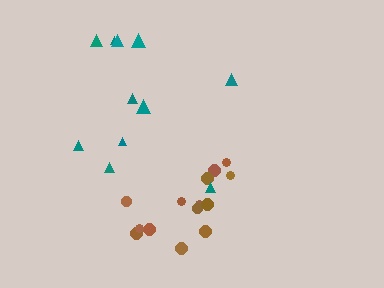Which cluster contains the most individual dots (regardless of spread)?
Brown (14).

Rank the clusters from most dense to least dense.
brown, teal.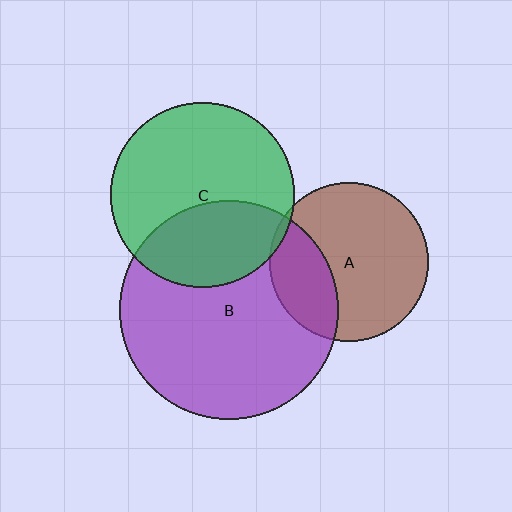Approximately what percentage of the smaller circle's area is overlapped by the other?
Approximately 5%.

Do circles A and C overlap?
Yes.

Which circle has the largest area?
Circle B (purple).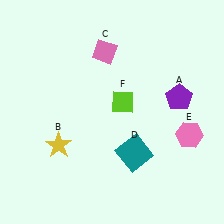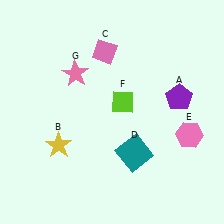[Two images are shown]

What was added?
A pink star (G) was added in Image 2.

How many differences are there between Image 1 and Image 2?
There is 1 difference between the two images.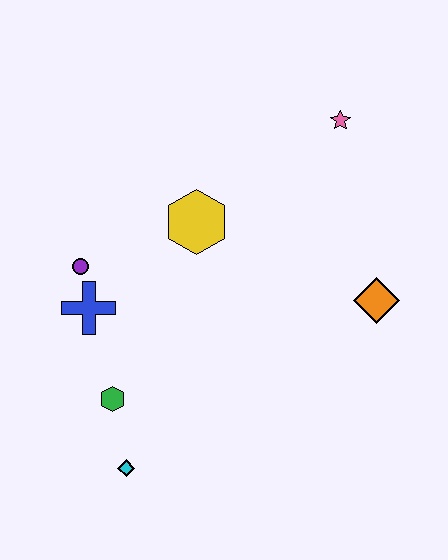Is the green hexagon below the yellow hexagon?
Yes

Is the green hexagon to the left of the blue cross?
No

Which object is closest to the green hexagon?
The cyan diamond is closest to the green hexagon.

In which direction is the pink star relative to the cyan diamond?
The pink star is above the cyan diamond.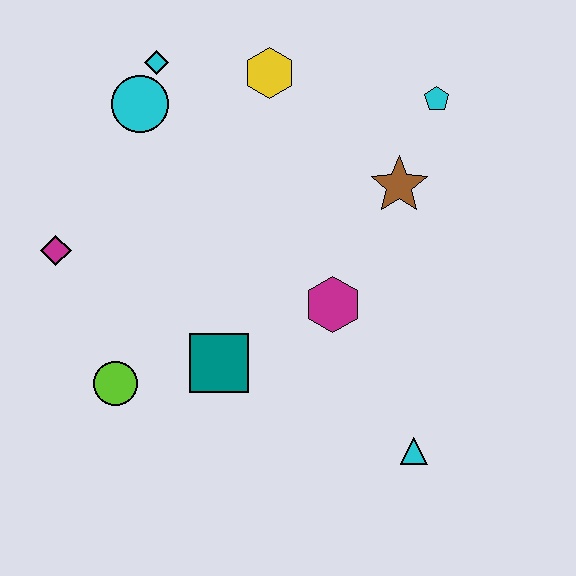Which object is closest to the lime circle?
The teal square is closest to the lime circle.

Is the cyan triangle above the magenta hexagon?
No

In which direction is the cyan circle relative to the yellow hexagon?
The cyan circle is to the left of the yellow hexagon.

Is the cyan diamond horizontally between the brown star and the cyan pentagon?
No